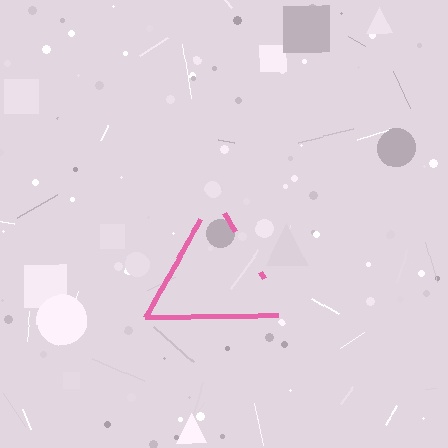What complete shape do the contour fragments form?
The contour fragments form a triangle.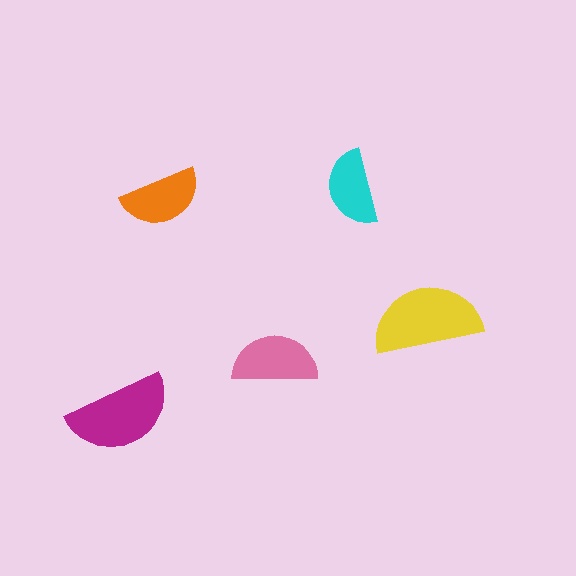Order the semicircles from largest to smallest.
the yellow one, the magenta one, the pink one, the orange one, the cyan one.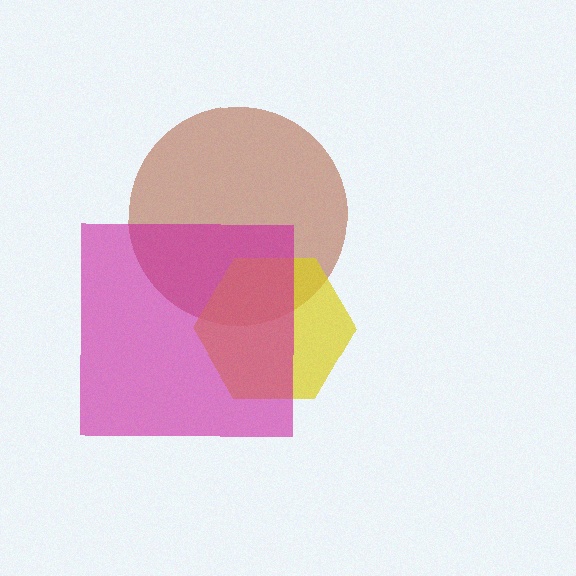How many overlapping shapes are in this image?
There are 3 overlapping shapes in the image.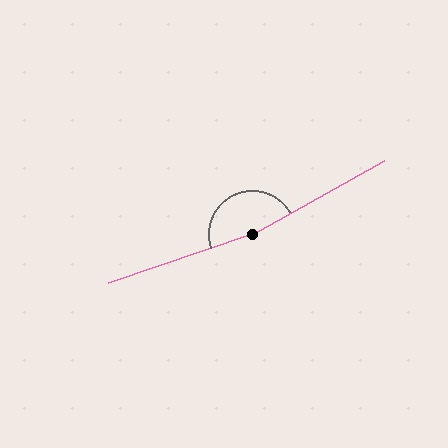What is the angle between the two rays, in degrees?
Approximately 170 degrees.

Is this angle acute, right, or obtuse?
It is obtuse.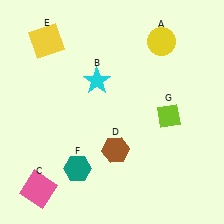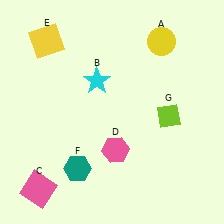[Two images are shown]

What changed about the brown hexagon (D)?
In Image 1, D is brown. In Image 2, it changed to pink.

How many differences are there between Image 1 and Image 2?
There is 1 difference between the two images.